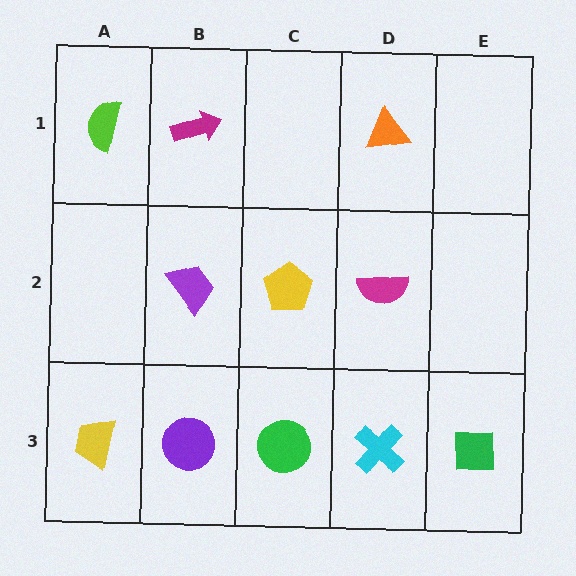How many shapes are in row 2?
3 shapes.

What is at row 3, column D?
A cyan cross.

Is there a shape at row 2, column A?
No, that cell is empty.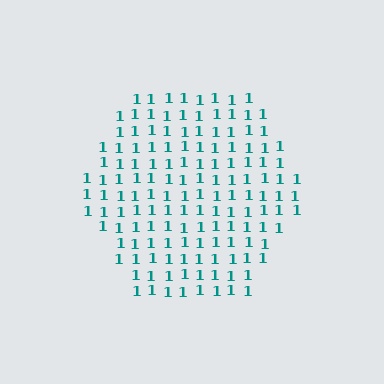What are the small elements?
The small elements are digit 1's.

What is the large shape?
The large shape is a hexagon.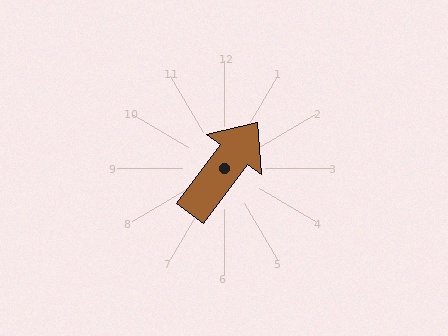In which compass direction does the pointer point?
Northeast.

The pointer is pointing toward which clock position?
Roughly 1 o'clock.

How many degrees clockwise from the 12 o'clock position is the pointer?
Approximately 37 degrees.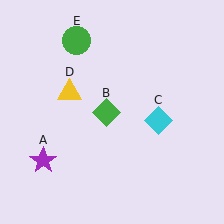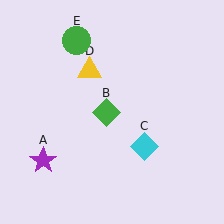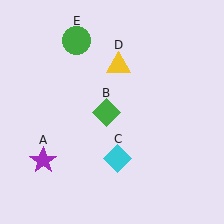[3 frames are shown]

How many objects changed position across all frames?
2 objects changed position: cyan diamond (object C), yellow triangle (object D).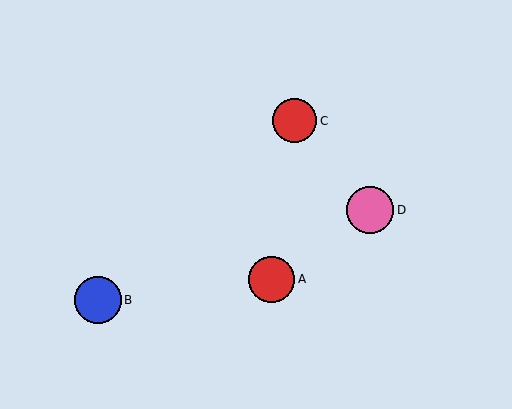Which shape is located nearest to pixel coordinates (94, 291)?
The blue circle (labeled B) at (98, 300) is nearest to that location.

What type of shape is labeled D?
Shape D is a pink circle.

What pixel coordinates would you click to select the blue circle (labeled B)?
Click at (98, 300) to select the blue circle B.